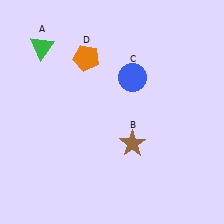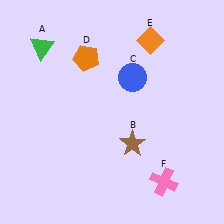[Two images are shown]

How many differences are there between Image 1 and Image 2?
There are 2 differences between the two images.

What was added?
An orange diamond (E), a pink cross (F) were added in Image 2.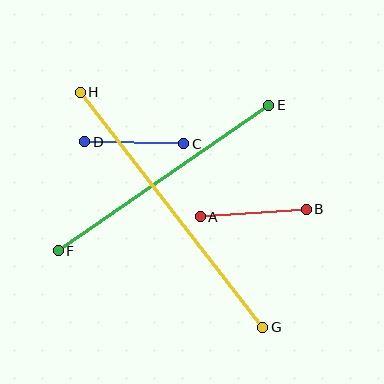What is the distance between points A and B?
The distance is approximately 106 pixels.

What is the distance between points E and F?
The distance is approximately 256 pixels.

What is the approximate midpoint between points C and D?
The midpoint is at approximately (134, 143) pixels.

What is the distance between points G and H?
The distance is approximately 298 pixels.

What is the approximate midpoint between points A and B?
The midpoint is at approximately (253, 213) pixels.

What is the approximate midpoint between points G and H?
The midpoint is at approximately (172, 210) pixels.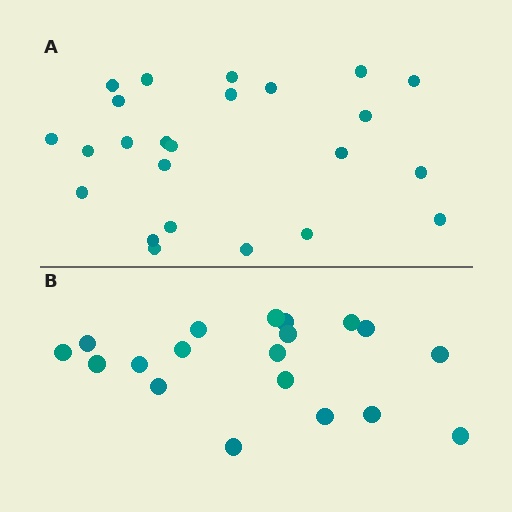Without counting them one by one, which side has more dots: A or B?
Region A (the top region) has more dots.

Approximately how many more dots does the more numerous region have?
Region A has about 5 more dots than region B.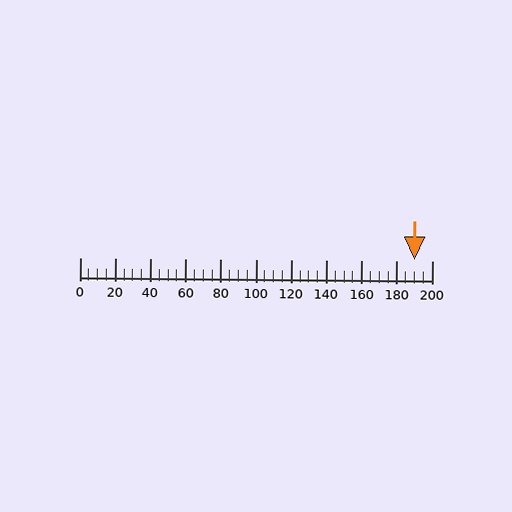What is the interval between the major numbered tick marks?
The major tick marks are spaced 20 units apart.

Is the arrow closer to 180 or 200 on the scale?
The arrow is closer to 200.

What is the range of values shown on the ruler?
The ruler shows values from 0 to 200.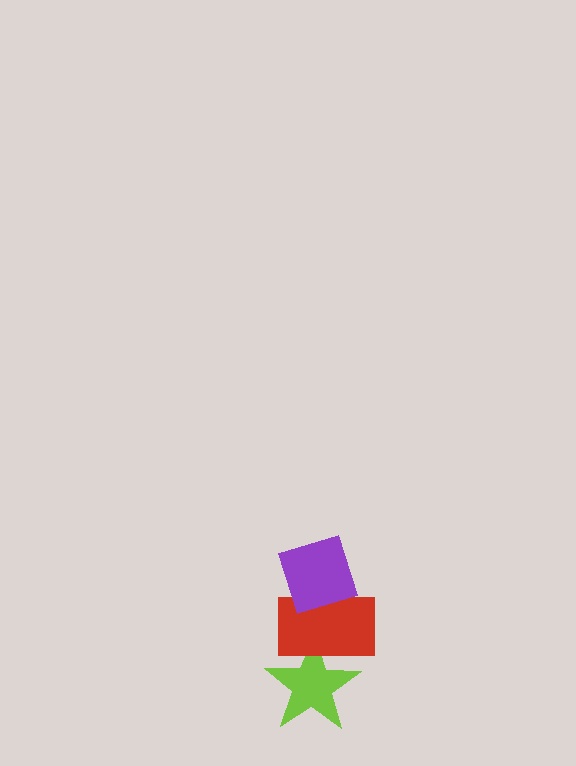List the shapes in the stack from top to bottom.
From top to bottom: the purple diamond, the red rectangle, the lime star.